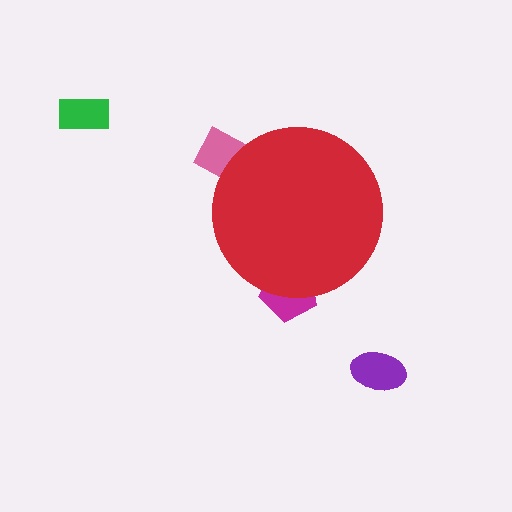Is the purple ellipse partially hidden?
No, the purple ellipse is fully visible.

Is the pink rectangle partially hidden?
Yes, the pink rectangle is partially hidden behind the red circle.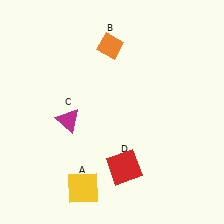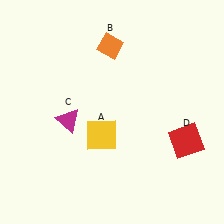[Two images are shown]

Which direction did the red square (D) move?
The red square (D) moved right.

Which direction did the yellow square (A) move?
The yellow square (A) moved up.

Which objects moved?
The objects that moved are: the yellow square (A), the red square (D).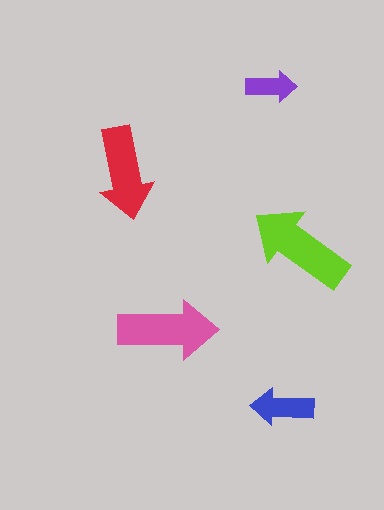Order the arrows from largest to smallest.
the lime one, the pink one, the red one, the blue one, the purple one.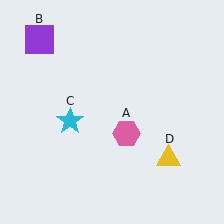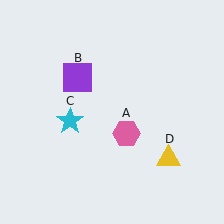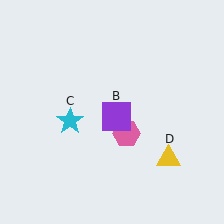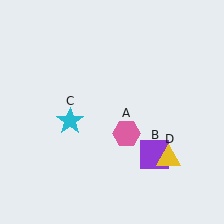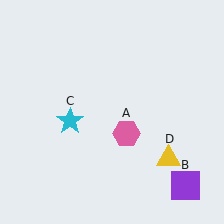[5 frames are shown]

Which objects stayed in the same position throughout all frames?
Pink hexagon (object A) and cyan star (object C) and yellow triangle (object D) remained stationary.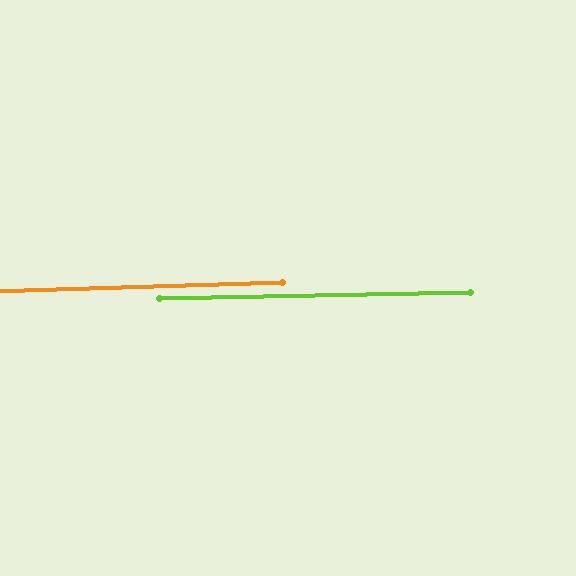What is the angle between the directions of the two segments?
Approximately 1 degree.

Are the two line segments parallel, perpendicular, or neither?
Parallel — their directions differ by only 0.7°.